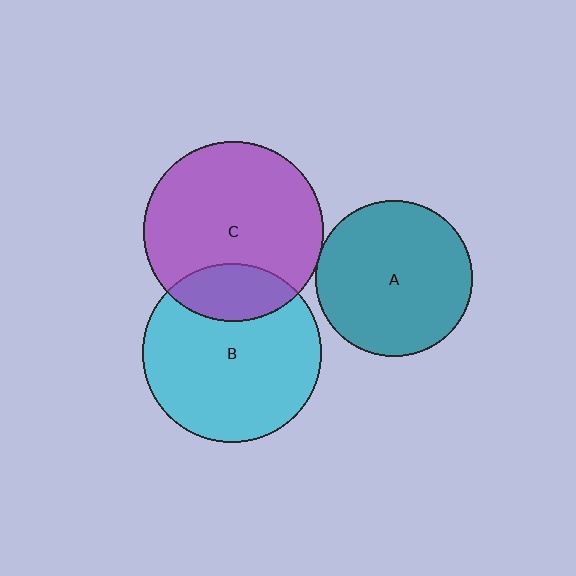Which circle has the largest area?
Circle C (purple).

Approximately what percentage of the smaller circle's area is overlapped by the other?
Approximately 20%.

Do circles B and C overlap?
Yes.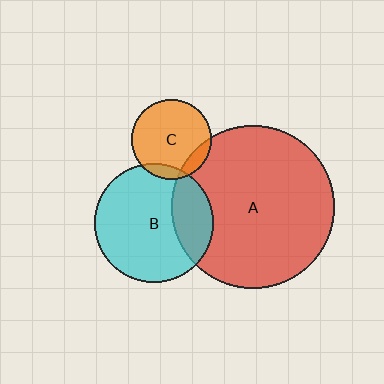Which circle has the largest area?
Circle A (red).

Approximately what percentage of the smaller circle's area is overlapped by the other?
Approximately 25%.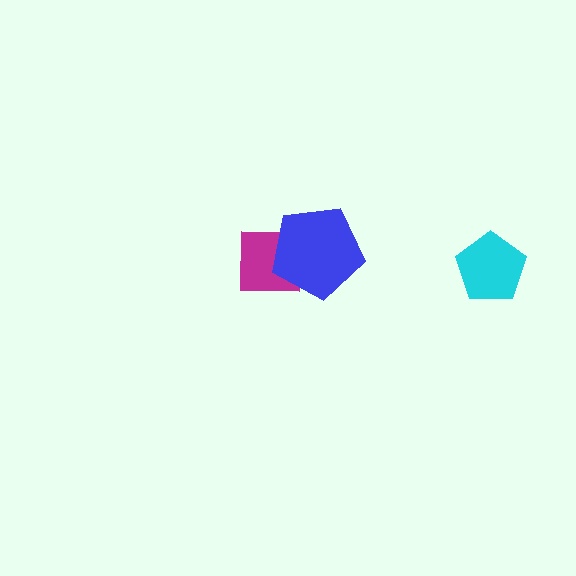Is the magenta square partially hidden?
Yes, it is partially covered by another shape.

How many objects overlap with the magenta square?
1 object overlaps with the magenta square.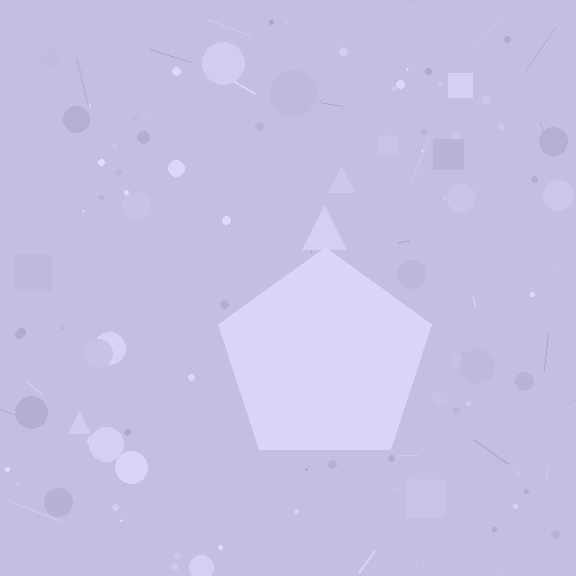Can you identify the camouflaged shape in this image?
The camouflaged shape is a pentagon.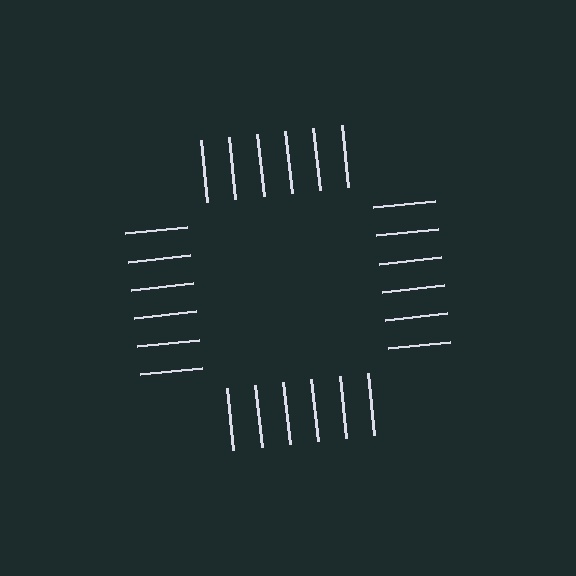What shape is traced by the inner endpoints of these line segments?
An illusory square — the line segments terminate on its edges but no continuous stroke is drawn.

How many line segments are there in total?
24 — 6 along each of the 4 edges.